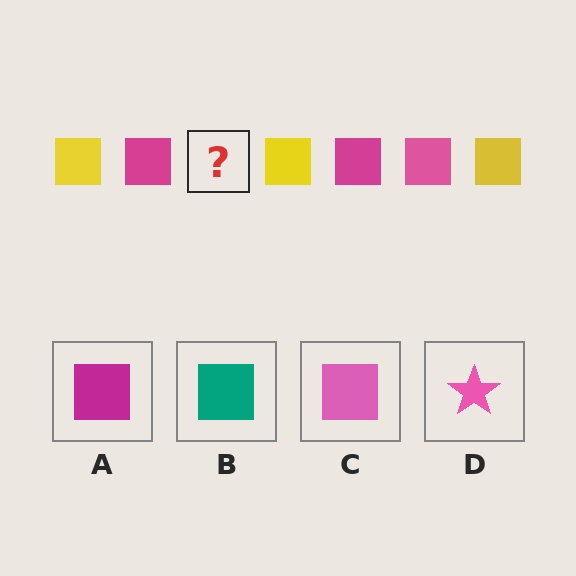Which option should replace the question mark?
Option C.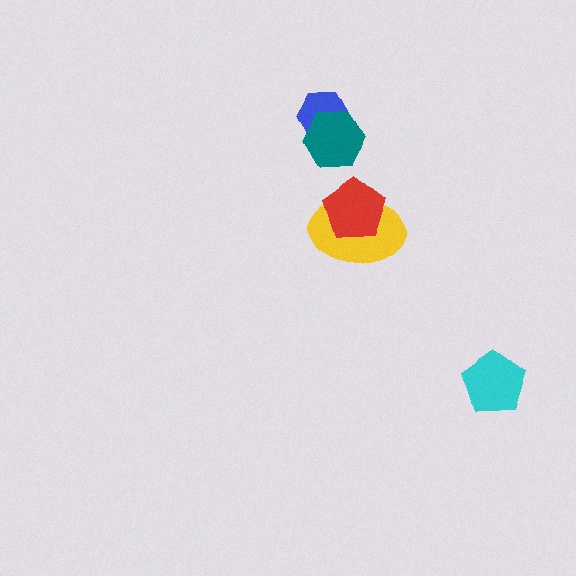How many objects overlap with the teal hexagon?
1 object overlaps with the teal hexagon.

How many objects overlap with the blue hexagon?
1 object overlaps with the blue hexagon.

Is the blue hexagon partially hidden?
Yes, it is partially covered by another shape.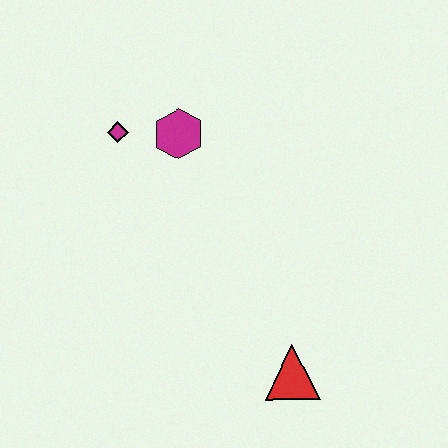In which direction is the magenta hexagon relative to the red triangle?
The magenta hexagon is above the red triangle.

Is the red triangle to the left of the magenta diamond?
No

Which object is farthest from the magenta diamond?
The red triangle is farthest from the magenta diamond.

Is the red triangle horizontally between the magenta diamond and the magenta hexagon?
No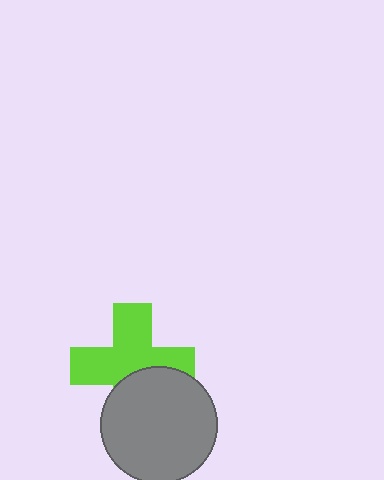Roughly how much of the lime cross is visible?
Most of it is visible (roughly 65%).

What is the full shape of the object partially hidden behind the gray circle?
The partially hidden object is a lime cross.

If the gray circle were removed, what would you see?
You would see the complete lime cross.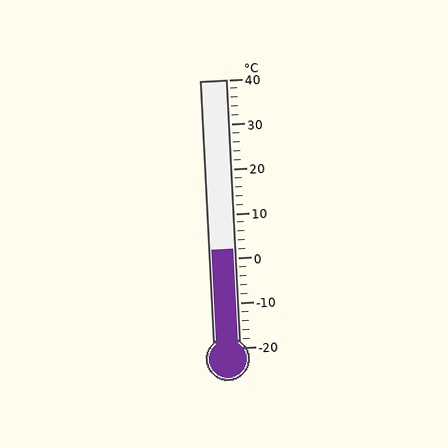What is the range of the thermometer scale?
The thermometer scale ranges from -20°C to 40°C.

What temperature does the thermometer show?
The thermometer shows approximately 2°C.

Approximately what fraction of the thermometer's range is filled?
The thermometer is filled to approximately 35% of its range.